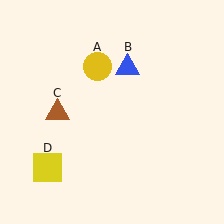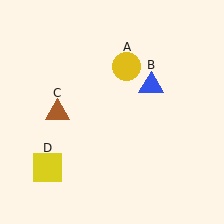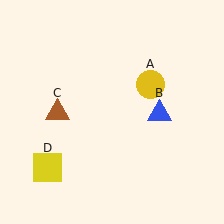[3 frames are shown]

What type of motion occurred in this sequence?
The yellow circle (object A), blue triangle (object B) rotated clockwise around the center of the scene.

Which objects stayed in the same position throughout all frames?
Brown triangle (object C) and yellow square (object D) remained stationary.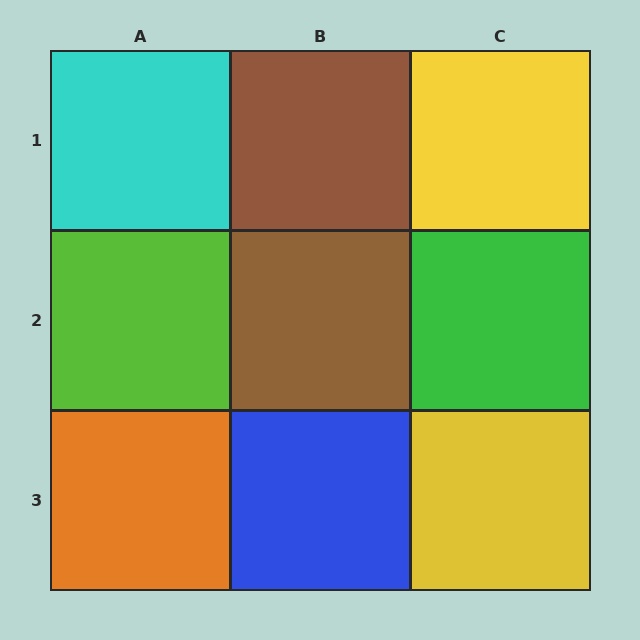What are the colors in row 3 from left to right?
Orange, blue, yellow.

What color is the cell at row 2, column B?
Brown.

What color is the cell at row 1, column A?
Cyan.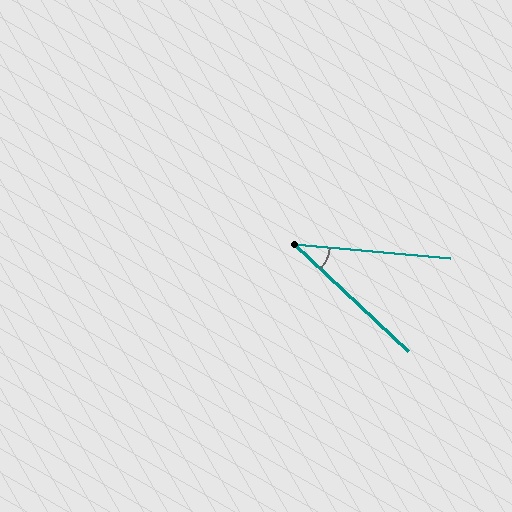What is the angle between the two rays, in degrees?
Approximately 38 degrees.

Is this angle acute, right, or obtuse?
It is acute.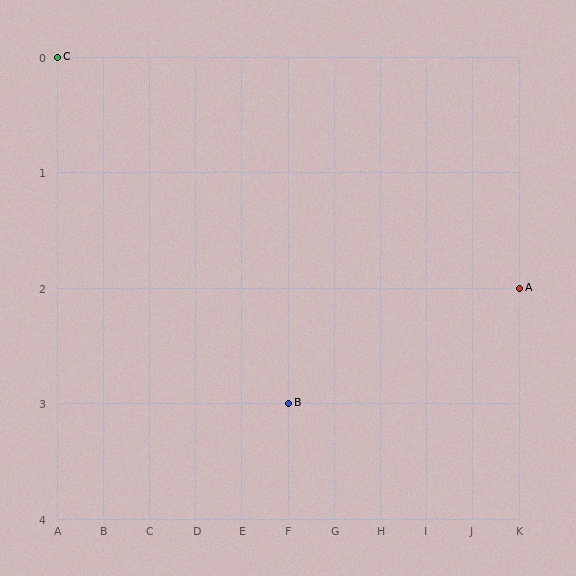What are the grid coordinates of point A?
Point A is at grid coordinates (K, 2).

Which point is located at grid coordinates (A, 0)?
Point C is at (A, 0).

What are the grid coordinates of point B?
Point B is at grid coordinates (F, 3).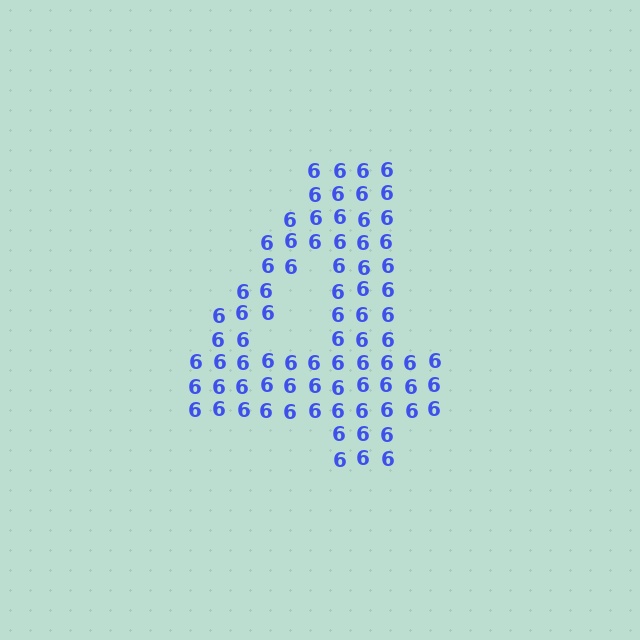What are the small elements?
The small elements are digit 6's.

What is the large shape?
The large shape is the digit 4.